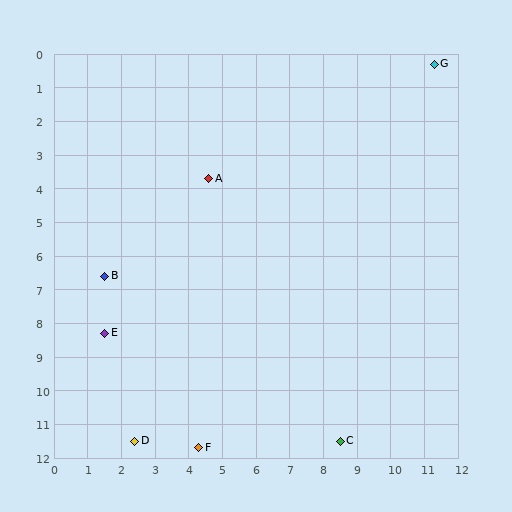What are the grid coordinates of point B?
Point B is at approximately (1.5, 6.6).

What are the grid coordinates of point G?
Point G is at approximately (11.3, 0.3).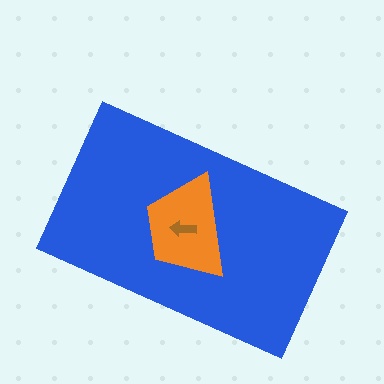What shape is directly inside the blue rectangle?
The orange trapezoid.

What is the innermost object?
The brown arrow.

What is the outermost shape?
The blue rectangle.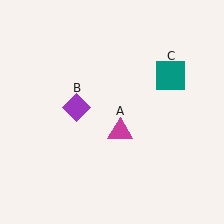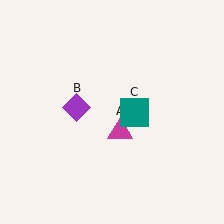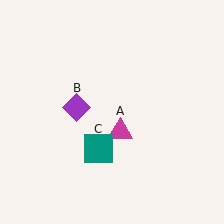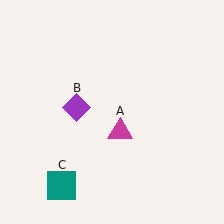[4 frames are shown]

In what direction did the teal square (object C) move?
The teal square (object C) moved down and to the left.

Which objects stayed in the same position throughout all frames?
Magenta triangle (object A) and purple diamond (object B) remained stationary.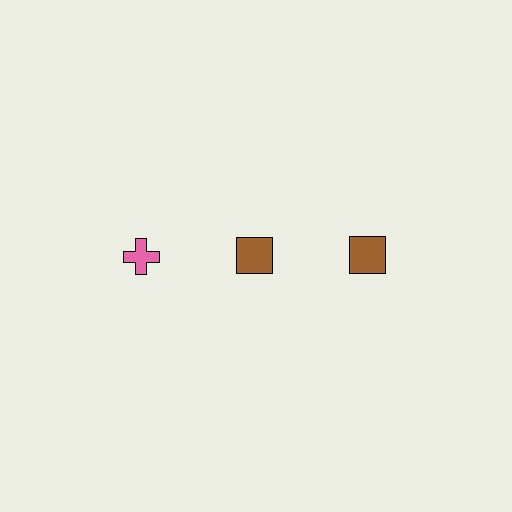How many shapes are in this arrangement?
There are 3 shapes arranged in a grid pattern.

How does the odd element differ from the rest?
It differs in both color (pink instead of brown) and shape (cross instead of square).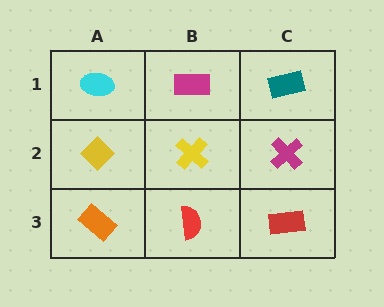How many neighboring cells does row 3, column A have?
2.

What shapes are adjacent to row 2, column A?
A cyan ellipse (row 1, column A), an orange rectangle (row 3, column A), a yellow cross (row 2, column B).